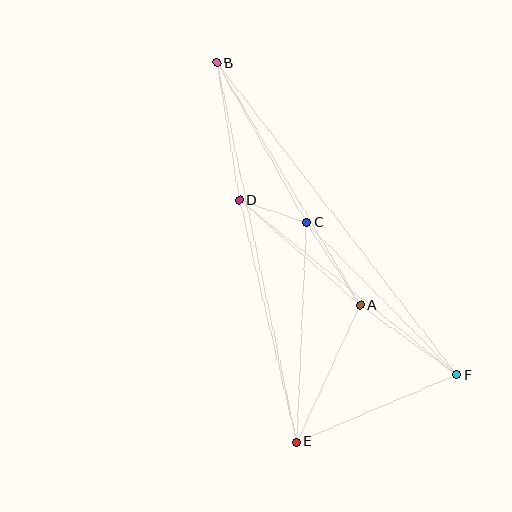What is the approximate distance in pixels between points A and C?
The distance between A and C is approximately 98 pixels.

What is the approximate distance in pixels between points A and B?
The distance between A and B is approximately 281 pixels.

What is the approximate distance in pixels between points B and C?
The distance between B and C is approximately 183 pixels.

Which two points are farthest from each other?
Points B and F are farthest from each other.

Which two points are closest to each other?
Points C and D are closest to each other.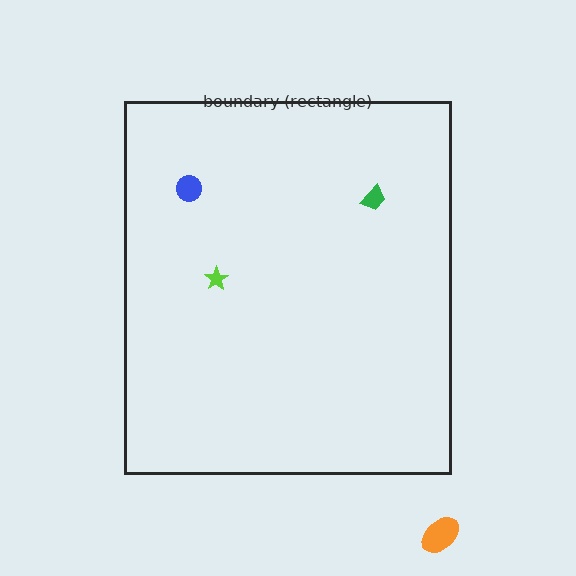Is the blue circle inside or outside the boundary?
Inside.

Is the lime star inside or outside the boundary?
Inside.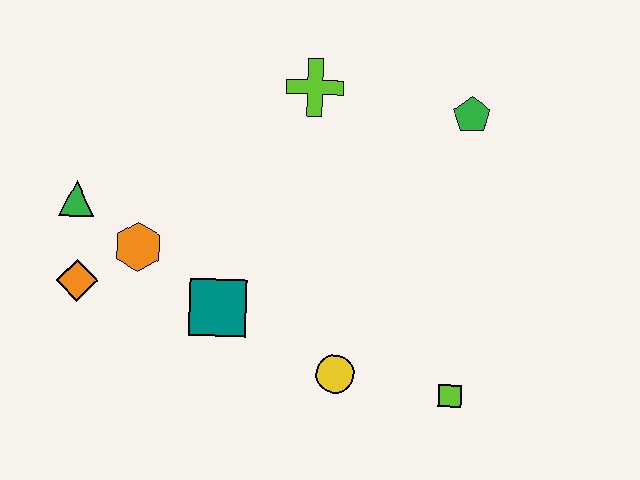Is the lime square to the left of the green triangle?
No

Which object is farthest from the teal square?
The green pentagon is farthest from the teal square.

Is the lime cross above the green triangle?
Yes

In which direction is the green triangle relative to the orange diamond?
The green triangle is above the orange diamond.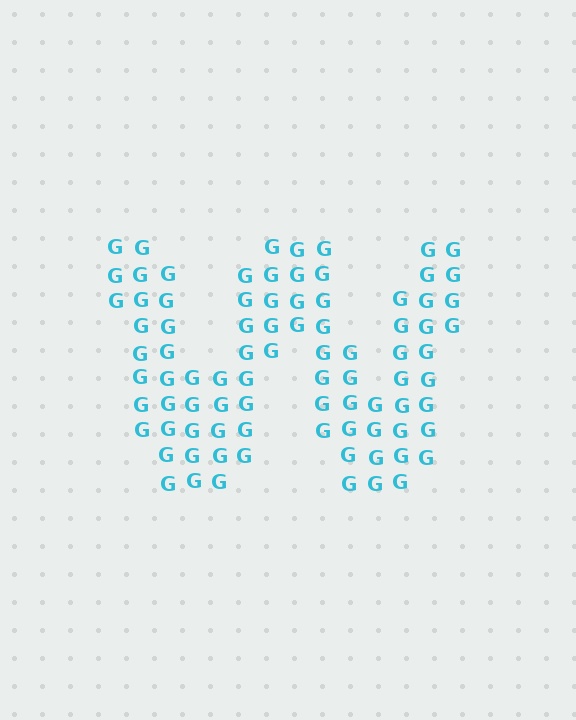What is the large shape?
The large shape is the letter W.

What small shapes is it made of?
It is made of small letter G's.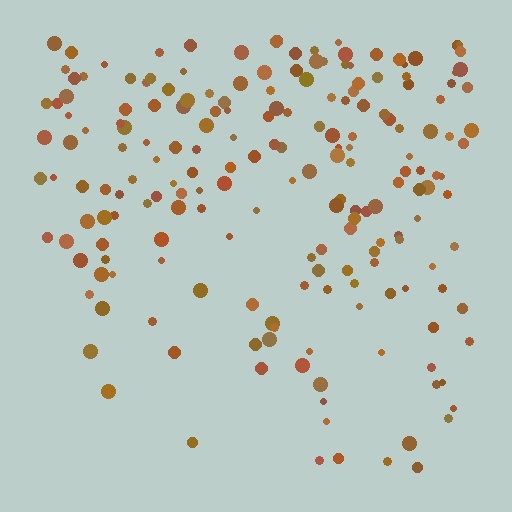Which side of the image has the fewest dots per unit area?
The bottom.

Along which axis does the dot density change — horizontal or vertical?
Vertical.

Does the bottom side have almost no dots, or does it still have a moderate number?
Still a moderate number, just noticeably fewer than the top.